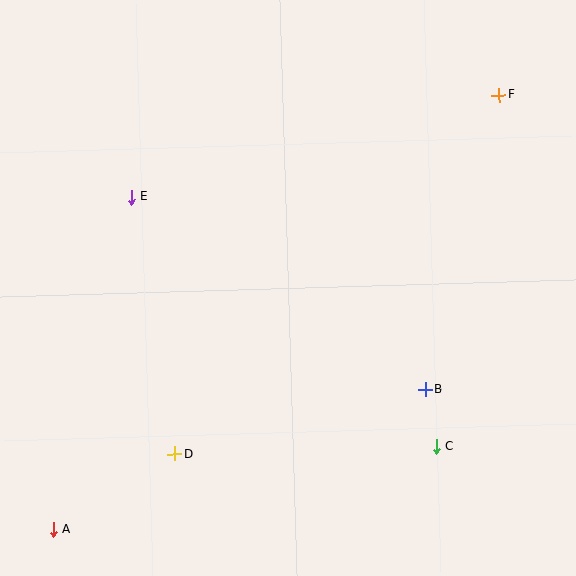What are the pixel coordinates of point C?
Point C is at (436, 446).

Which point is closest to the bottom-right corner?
Point C is closest to the bottom-right corner.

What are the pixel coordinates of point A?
Point A is at (53, 530).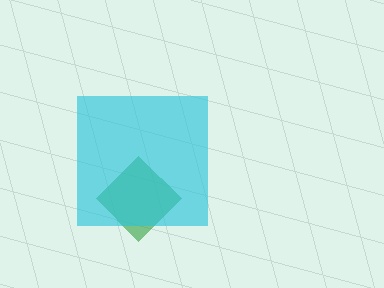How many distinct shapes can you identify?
There are 2 distinct shapes: a green diamond, a cyan square.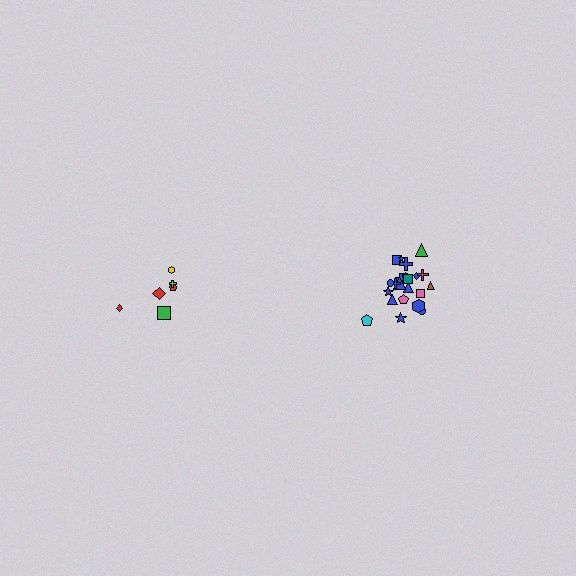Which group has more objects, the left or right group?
The right group.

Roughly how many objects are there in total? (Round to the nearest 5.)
Roughly 30 objects in total.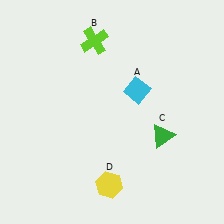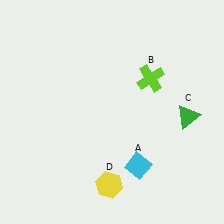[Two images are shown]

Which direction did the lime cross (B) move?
The lime cross (B) moved right.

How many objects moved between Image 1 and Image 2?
3 objects moved between the two images.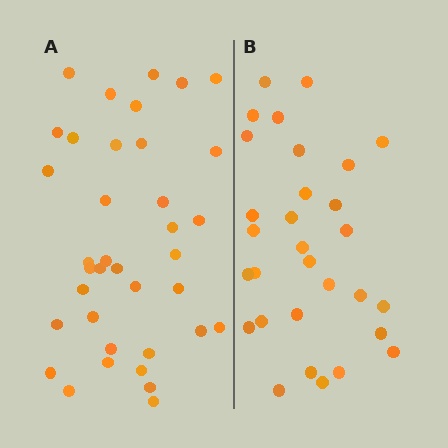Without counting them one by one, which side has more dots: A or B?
Region A (the left region) has more dots.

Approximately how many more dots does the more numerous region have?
Region A has roughly 8 or so more dots than region B.